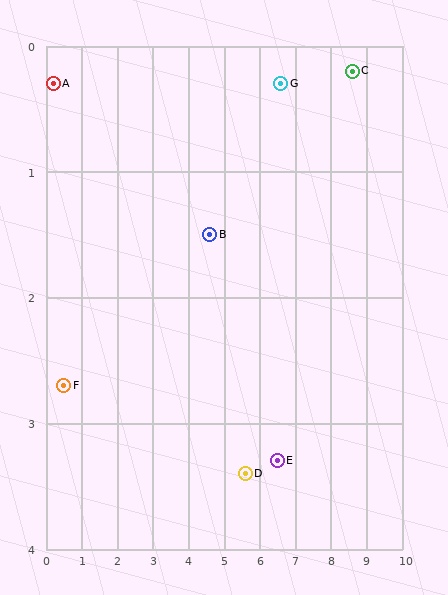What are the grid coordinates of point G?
Point G is at approximately (6.6, 0.3).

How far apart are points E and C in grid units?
Points E and C are about 3.7 grid units apart.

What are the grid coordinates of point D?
Point D is at approximately (5.6, 3.4).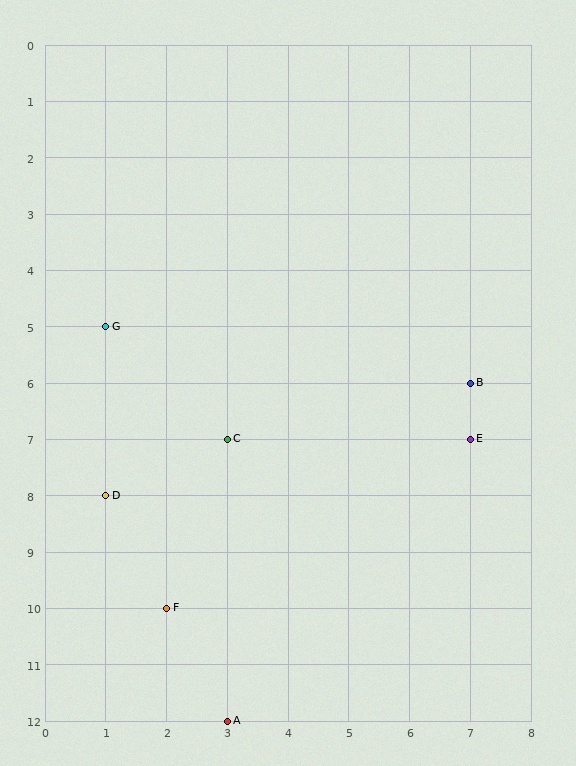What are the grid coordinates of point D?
Point D is at grid coordinates (1, 8).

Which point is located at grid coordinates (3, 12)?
Point A is at (3, 12).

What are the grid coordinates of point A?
Point A is at grid coordinates (3, 12).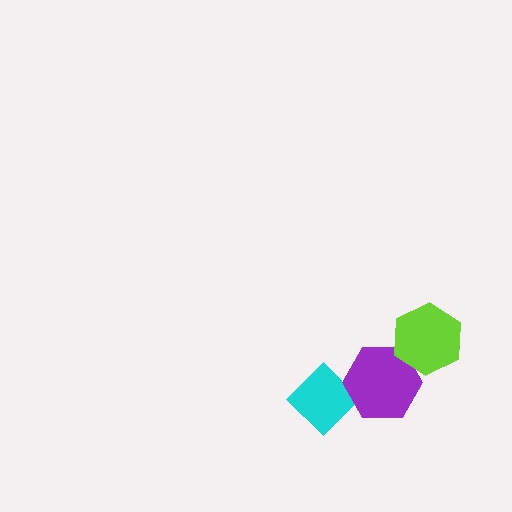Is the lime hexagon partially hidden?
No, no other shape covers it.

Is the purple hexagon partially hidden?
Yes, it is partially covered by another shape.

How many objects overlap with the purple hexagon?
2 objects overlap with the purple hexagon.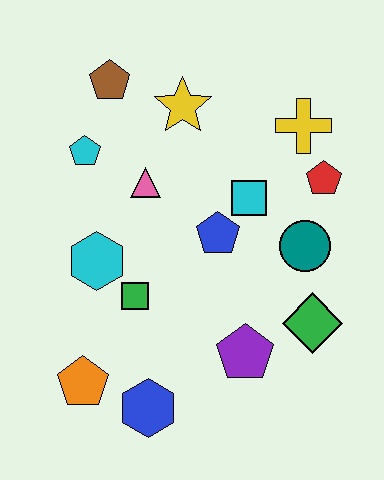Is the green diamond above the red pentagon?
No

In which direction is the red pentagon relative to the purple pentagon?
The red pentagon is above the purple pentagon.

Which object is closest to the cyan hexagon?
The green square is closest to the cyan hexagon.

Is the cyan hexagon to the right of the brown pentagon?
No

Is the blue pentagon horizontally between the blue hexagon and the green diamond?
Yes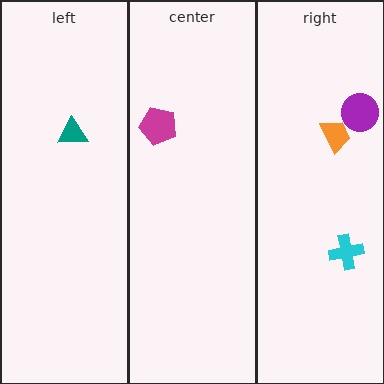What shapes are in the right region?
The purple circle, the orange trapezoid, the cyan cross.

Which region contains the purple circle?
The right region.